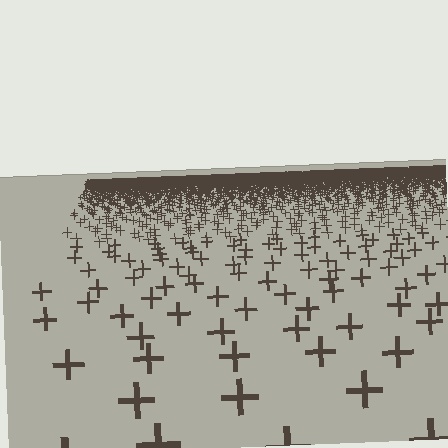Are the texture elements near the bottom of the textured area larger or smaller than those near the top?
Larger. Near the bottom, elements are closer to the viewer and appear at a bigger on-screen size.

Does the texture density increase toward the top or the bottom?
Density increases toward the top.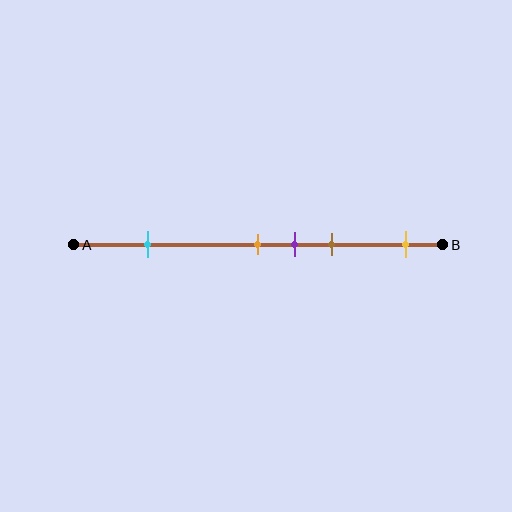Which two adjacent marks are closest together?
The orange and purple marks are the closest adjacent pair.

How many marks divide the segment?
There are 5 marks dividing the segment.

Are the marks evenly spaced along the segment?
No, the marks are not evenly spaced.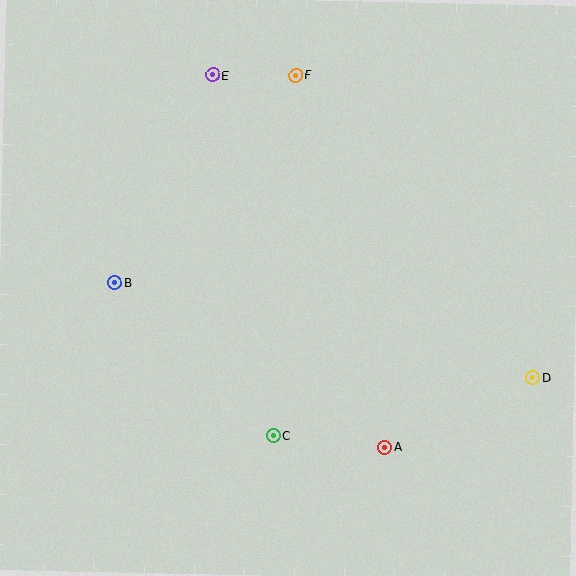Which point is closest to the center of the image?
Point C at (273, 435) is closest to the center.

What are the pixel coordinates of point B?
Point B is at (115, 283).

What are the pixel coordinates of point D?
Point D is at (533, 378).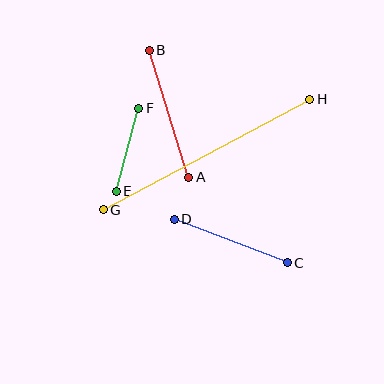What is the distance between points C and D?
The distance is approximately 121 pixels.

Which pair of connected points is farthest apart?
Points G and H are farthest apart.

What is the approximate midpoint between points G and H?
The midpoint is at approximately (207, 155) pixels.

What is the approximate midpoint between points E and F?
The midpoint is at approximately (127, 150) pixels.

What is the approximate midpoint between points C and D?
The midpoint is at approximately (231, 241) pixels.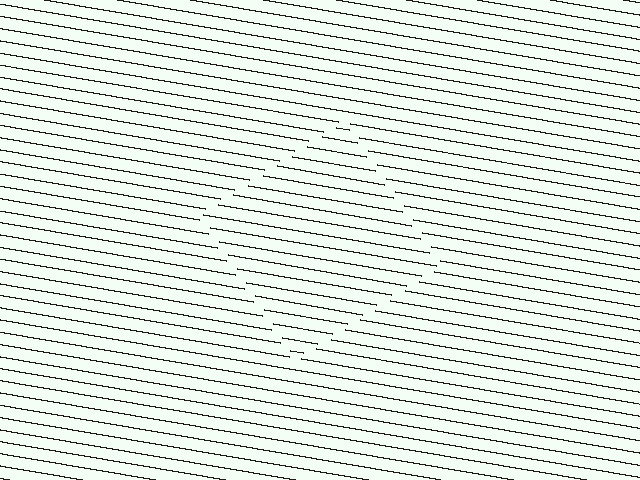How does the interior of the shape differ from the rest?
The interior of the shape contains the same grating, shifted by half a period — the contour is defined by the phase discontinuity where line-ends from the inner and outer gratings abut.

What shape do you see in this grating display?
An illusory square. The interior of the shape contains the same grating, shifted by half a period — the contour is defined by the phase discontinuity where line-ends from the inner and outer gratings abut.